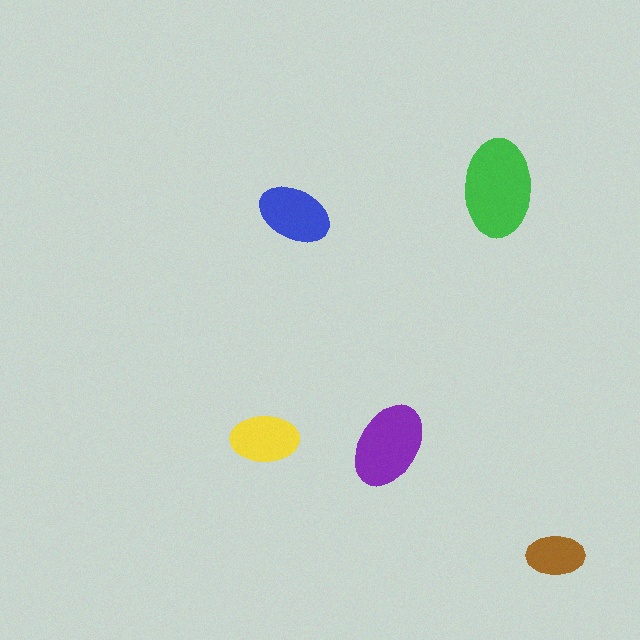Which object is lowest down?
The brown ellipse is bottommost.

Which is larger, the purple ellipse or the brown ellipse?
The purple one.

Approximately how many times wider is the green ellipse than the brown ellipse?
About 1.5 times wider.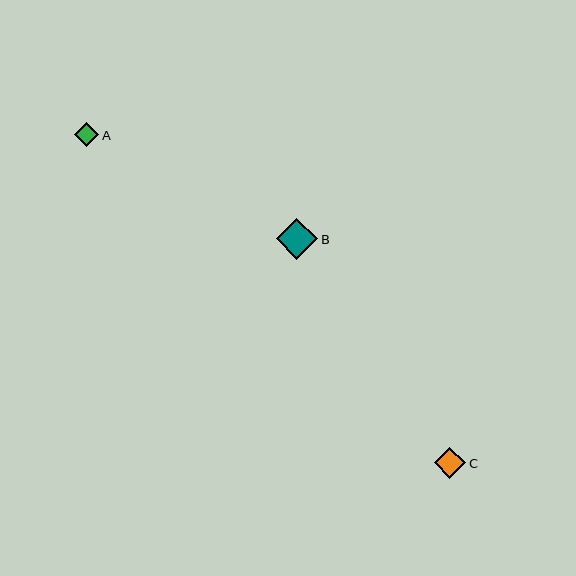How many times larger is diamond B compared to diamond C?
Diamond B is approximately 1.3 times the size of diamond C.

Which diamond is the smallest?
Diamond A is the smallest with a size of approximately 24 pixels.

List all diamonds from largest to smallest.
From largest to smallest: B, C, A.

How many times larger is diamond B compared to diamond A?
Diamond B is approximately 1.7 times the size of diamond A.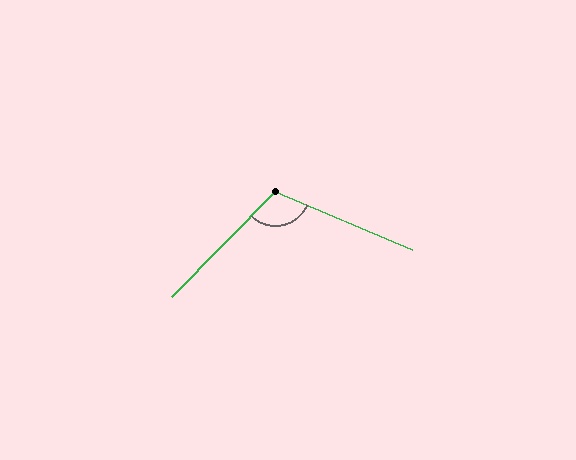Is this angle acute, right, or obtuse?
It is obtuse.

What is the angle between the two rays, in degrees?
Approximately 111 degrees.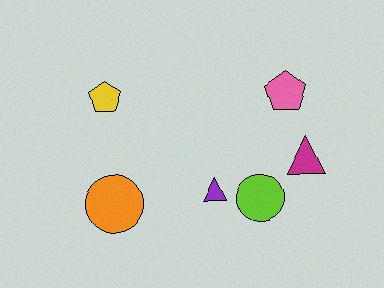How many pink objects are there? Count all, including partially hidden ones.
There is 1 pink object.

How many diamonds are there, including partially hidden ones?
There are no diamonds.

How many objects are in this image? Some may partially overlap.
There are 6 objects.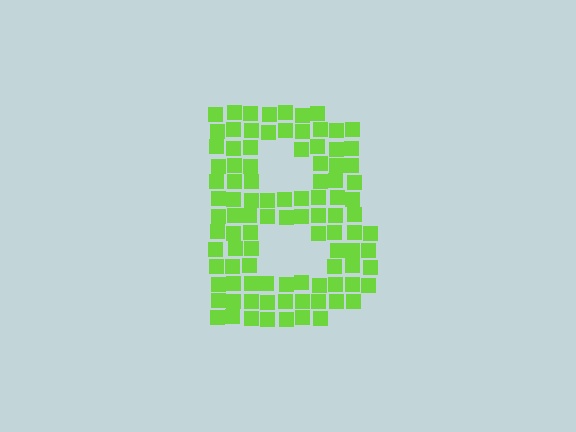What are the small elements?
The small elements are squares.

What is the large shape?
The large shape is the letter B.